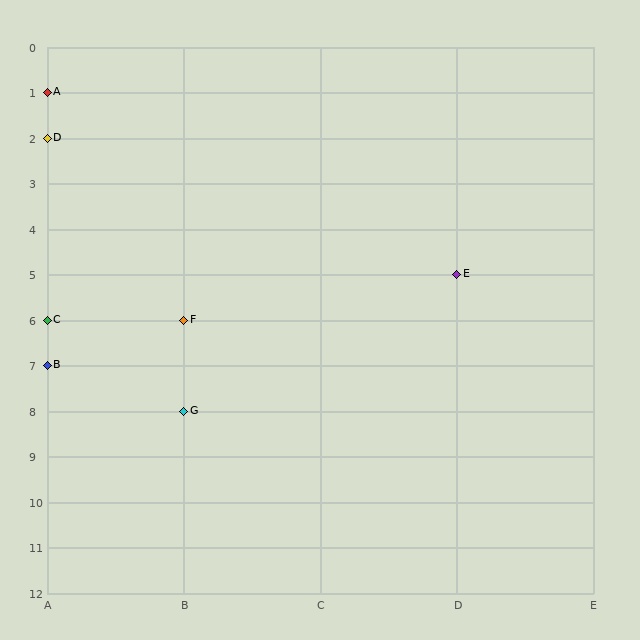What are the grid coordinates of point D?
Point D is at grid coordinates (A, 2).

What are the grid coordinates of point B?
Point B is at grid coordinates (A, 7).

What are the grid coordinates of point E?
Point E is at grid coordinates (D, 5).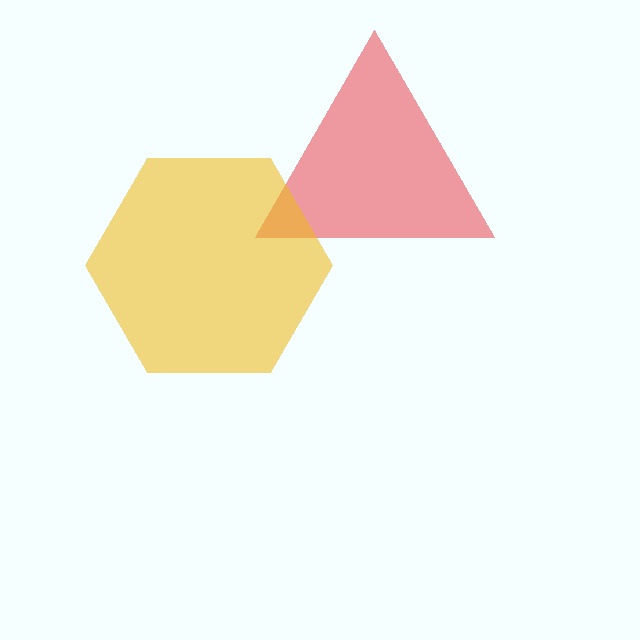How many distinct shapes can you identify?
There are 2 distinct shapes: a red triangle, a yellow hexagon.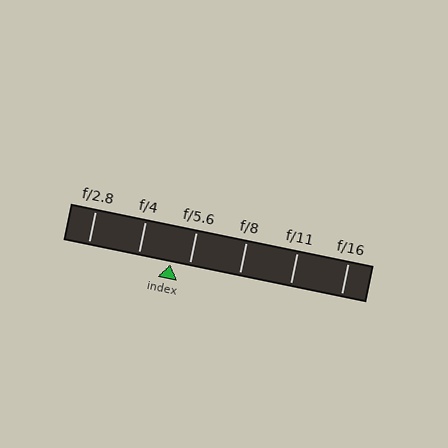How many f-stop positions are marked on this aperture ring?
There are 6 f-stop positions marked.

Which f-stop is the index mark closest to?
The index mark is closest to f/5.6.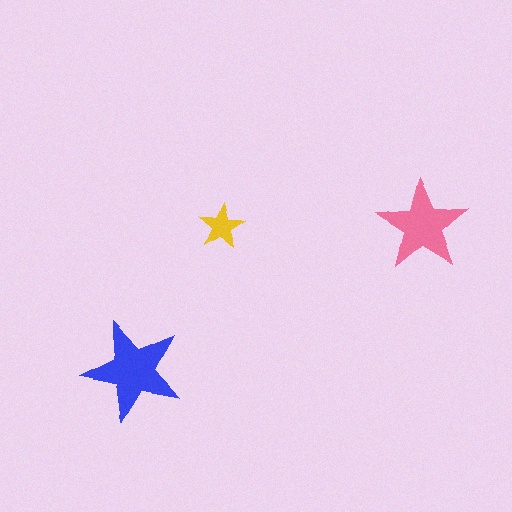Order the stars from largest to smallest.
the blue one, the pink one, the yellow one.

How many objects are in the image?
There are 3 objects in the image.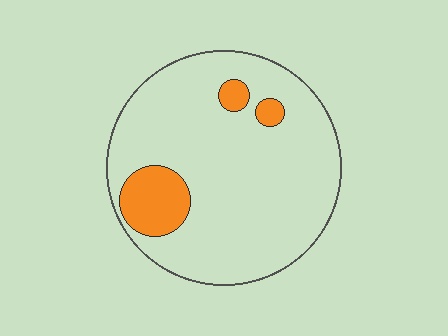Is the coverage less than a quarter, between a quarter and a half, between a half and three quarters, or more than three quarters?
Less than a quarter.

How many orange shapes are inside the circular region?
3.